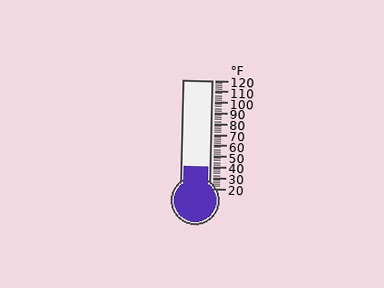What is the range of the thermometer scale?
The thermometer scale ranges from 20°F to 120°F.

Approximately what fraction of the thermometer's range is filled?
The thermometer is filled to approximately 20% of its range.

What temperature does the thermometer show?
The thermometer shows approximately 40°F.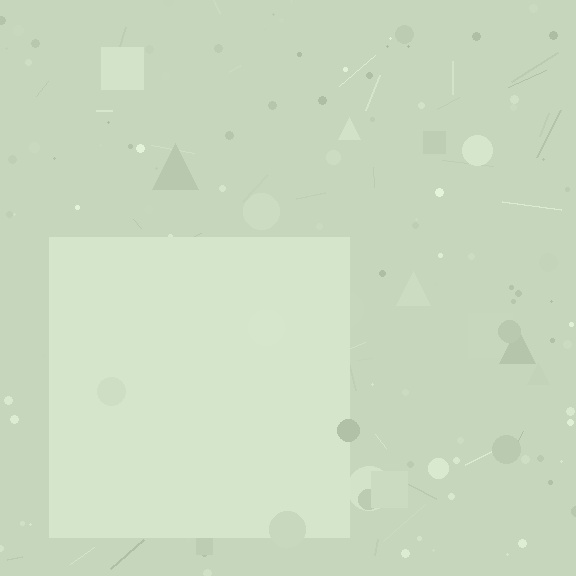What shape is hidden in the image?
A square is hidden in the image.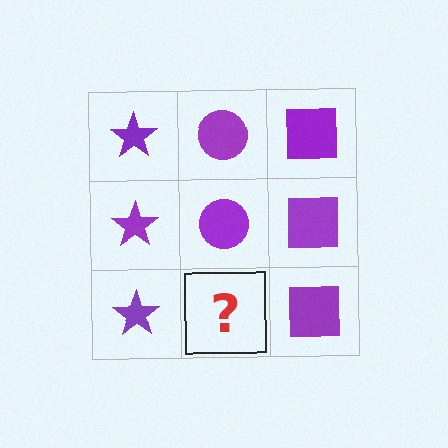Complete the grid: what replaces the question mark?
The question mark should be replaced with a purple circle.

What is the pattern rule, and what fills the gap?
The rule is that each column has a consistent shape. The gap should be filled with a purple circle.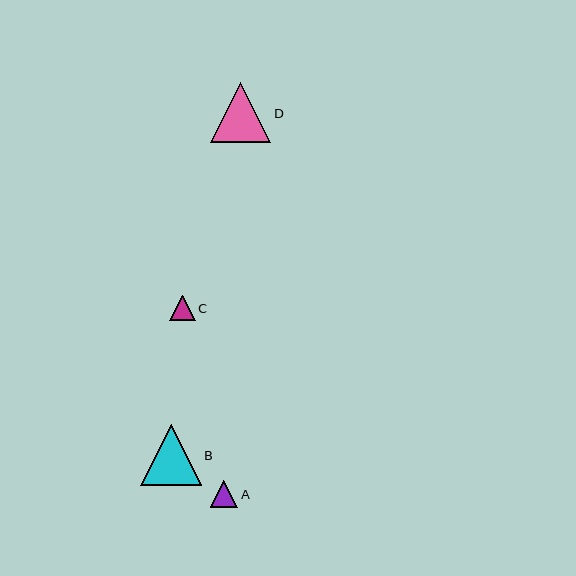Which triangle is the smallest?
Triangle C is the smallest with a size of approximately 25 pixels.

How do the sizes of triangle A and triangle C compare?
Triangle A and triangle C are approximately the same size.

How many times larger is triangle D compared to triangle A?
Triangle D is approximately 2.2 times the size of triangle A.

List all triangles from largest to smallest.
From largest to smallest: B, D, A, C.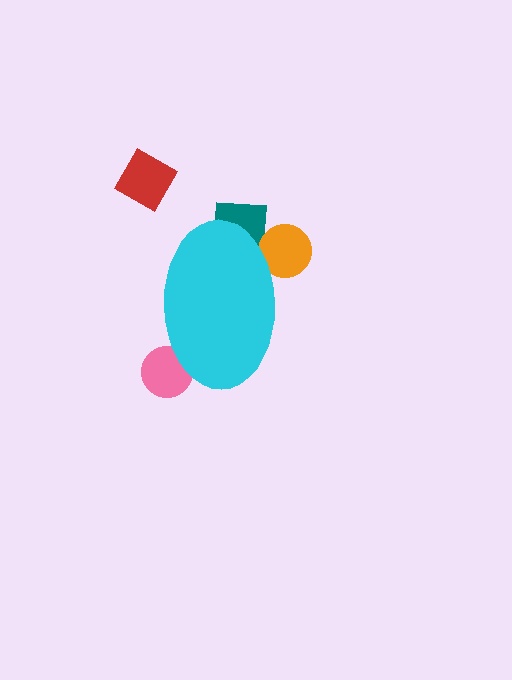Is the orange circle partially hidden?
Yes, the orange circle is partially hidden behind the cyan ellipse.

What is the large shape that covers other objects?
A cyan ellipse.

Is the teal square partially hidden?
Yes, the teal square is partially hidden behind the cyan ellipse.